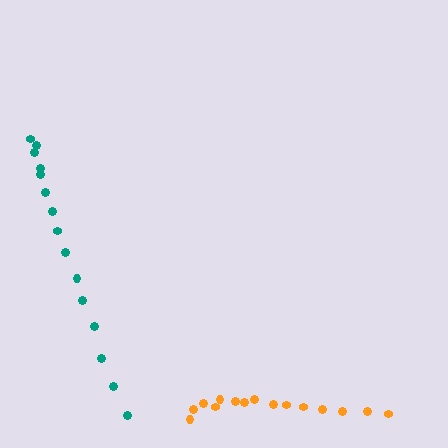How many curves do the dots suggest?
There are 2 distinct paths.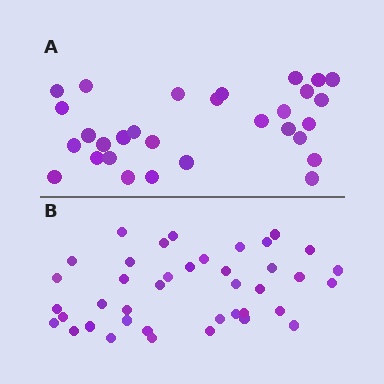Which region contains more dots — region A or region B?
Region B (the bottom region) has more dots.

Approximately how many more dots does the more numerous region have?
Region B has roughly 10 or so more dots than region A.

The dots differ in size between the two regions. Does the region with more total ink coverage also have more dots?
No. Region A has more total ink coverage because its dots are larger, but region B actually contains more individual dots. Total area can be misleading — the number of items is what matters here.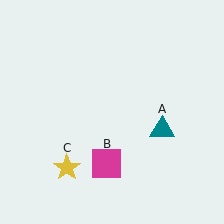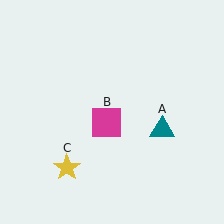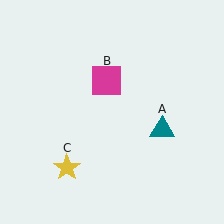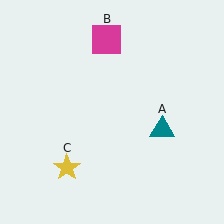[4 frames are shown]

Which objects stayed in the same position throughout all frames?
Teal triangle (object A) and yellow star (object C) remained stationary.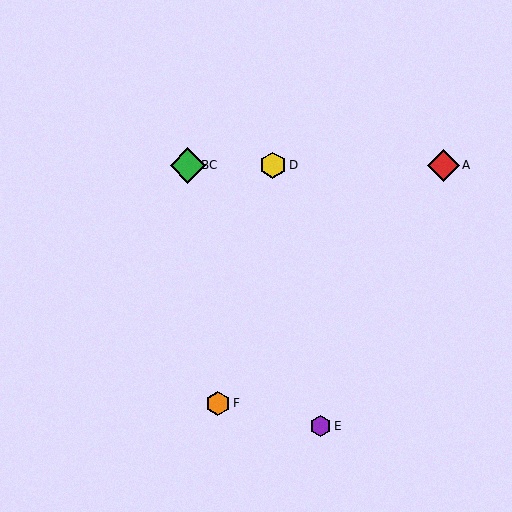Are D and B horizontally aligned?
Yes, both are at y≈165.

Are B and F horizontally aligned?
No, B is at y≈165 and F is at y≈403.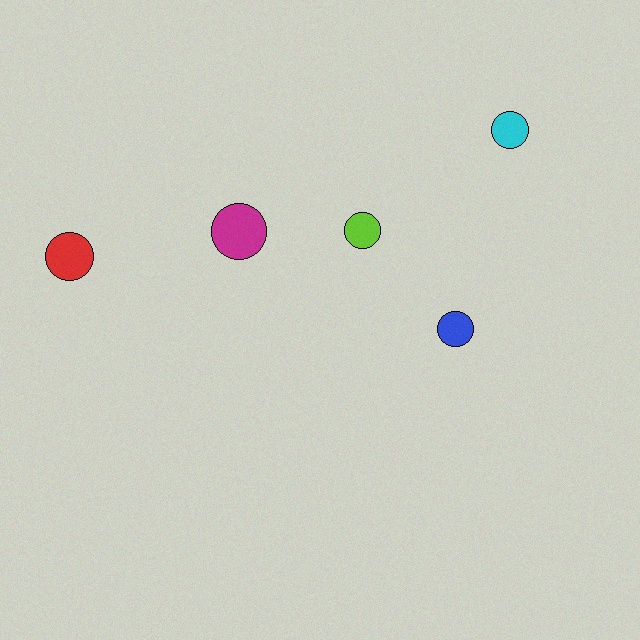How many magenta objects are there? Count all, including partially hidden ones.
There is 1 magenta object.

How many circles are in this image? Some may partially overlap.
There are 5 circles.